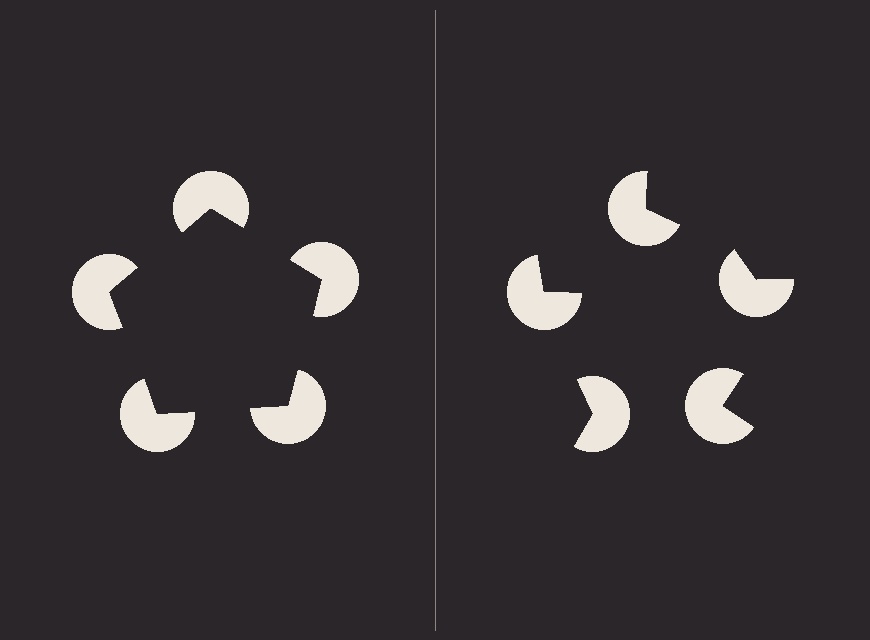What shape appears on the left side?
An illusory pentagon.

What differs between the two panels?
The pac-man discs are positioned identically on both sides; only the wedge orientations differ. On the left they align to a pentagon; on the right they are misaligned.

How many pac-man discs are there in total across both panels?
10 — 5 on each side.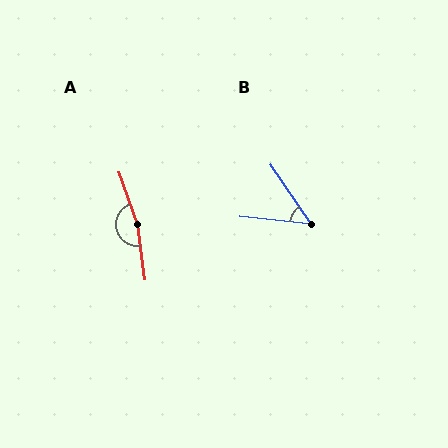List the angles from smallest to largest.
B (50°), A (168°).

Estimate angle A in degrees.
Approximately 168 degrees.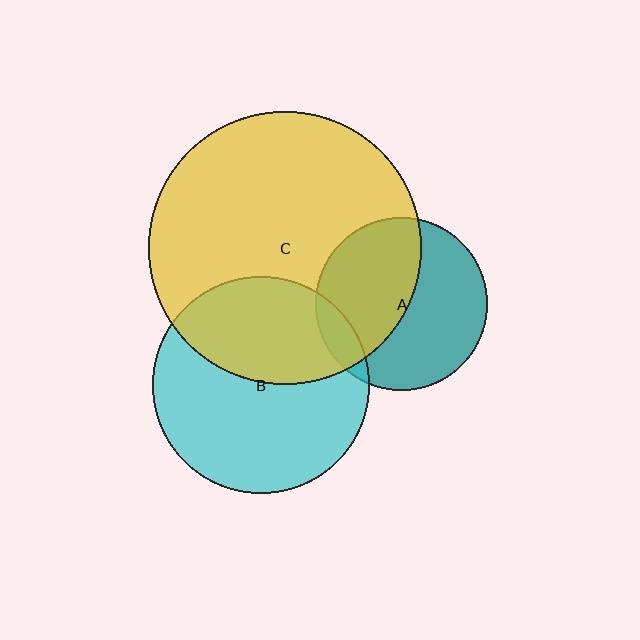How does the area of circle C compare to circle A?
Approximately 2.5 times.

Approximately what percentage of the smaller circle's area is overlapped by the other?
Approximately 50%.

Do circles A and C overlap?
Yes.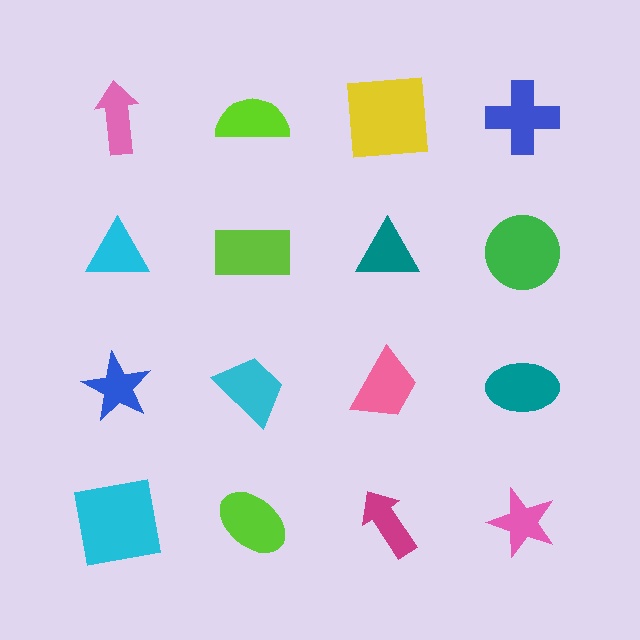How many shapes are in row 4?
4 shapes.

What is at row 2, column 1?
A cyan triangle.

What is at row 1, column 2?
A lime semicircle.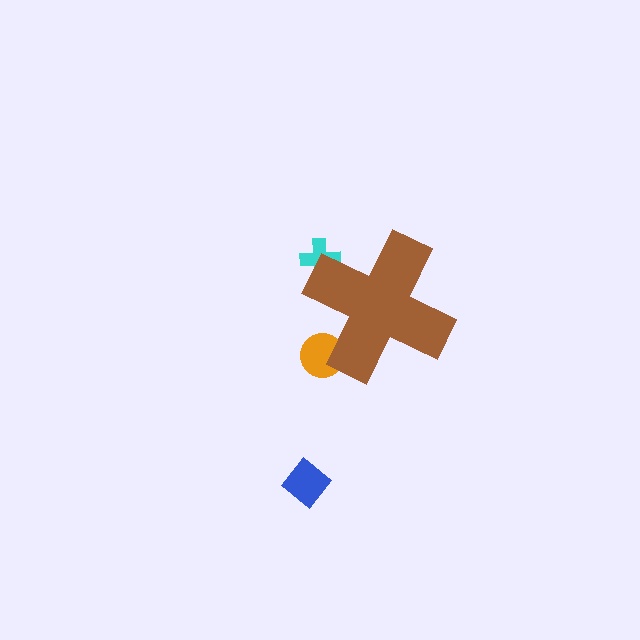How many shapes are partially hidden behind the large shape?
2 shapes are partially hidden.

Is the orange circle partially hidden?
Yes, the orange circle is partially hidden behind the brown cross.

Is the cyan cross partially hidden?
Yes, the cyan cross is partially hidden behind the brown cross.